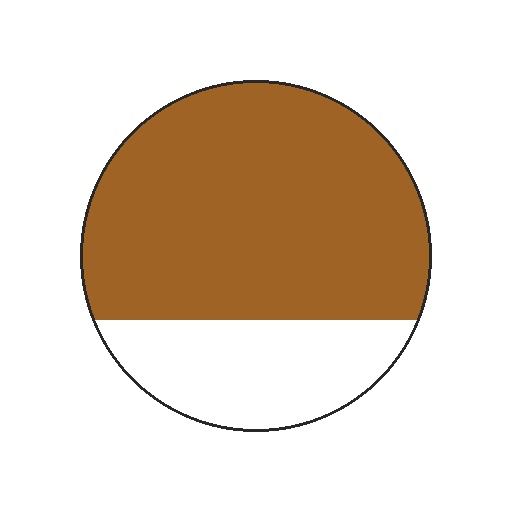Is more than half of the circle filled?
Yes.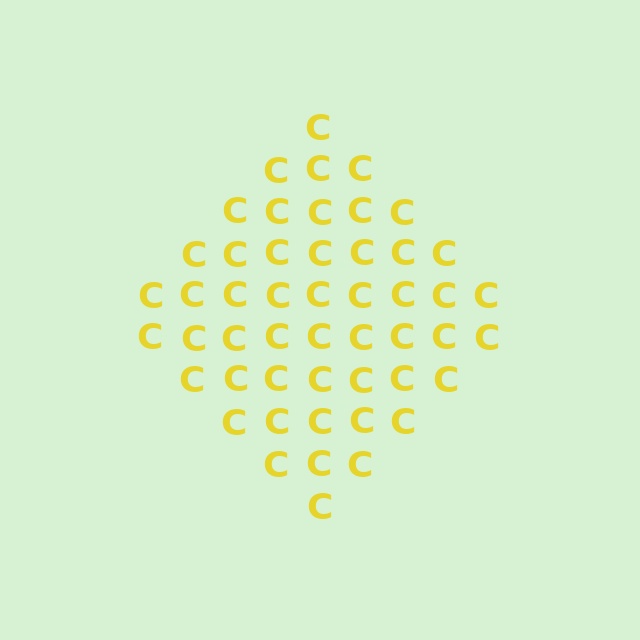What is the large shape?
The large shape is a diamond.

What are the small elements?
The small elements are letter C's.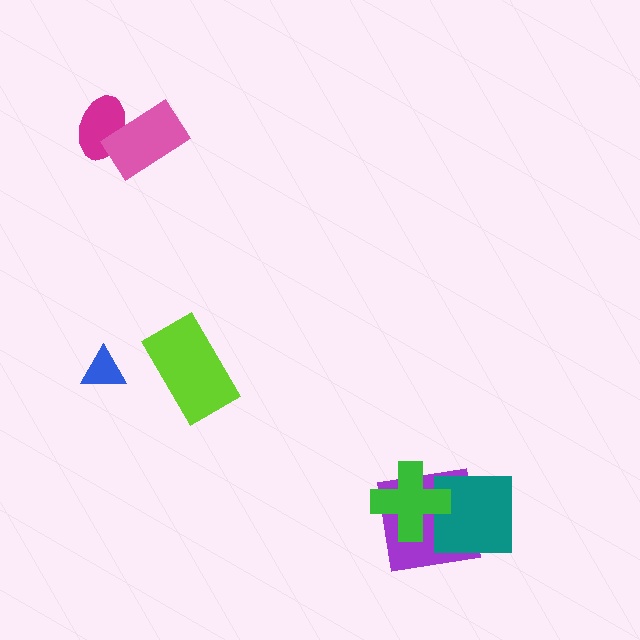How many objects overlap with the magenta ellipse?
1 object overlaps with the magenta ellipse.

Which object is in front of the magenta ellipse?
The pink rectangle is in front of the magenta ellipse.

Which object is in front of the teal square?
The green cross is in front of the teal square.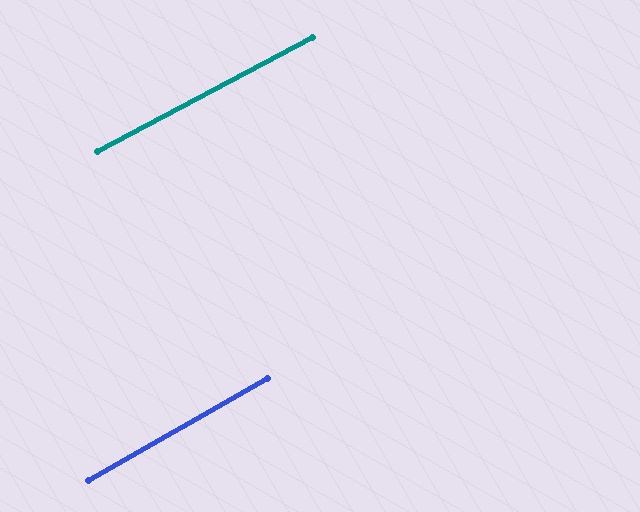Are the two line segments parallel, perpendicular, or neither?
Parallel — their directions differ by only 1.5°.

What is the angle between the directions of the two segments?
Approximately 2 degrees.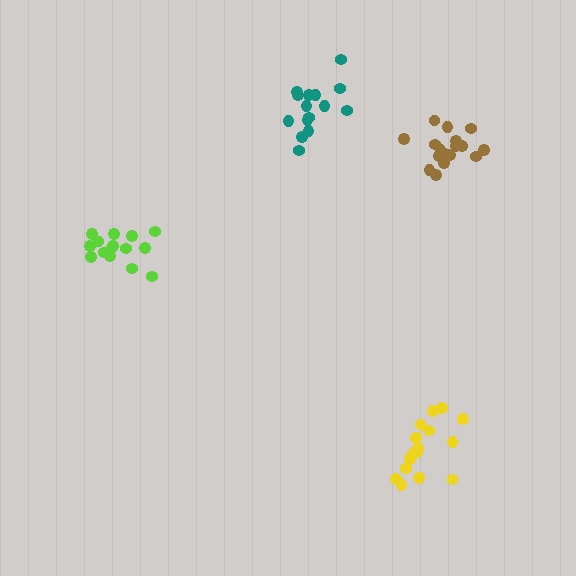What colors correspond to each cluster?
The clusters are colored: lime, teal, brown, yellow.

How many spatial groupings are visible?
There are 4 spatial groupings.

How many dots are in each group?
Group 1: 15 dots, Group 2: 15 dots, Group 3: 17 dots, Group 4: 16 dots (63 total).